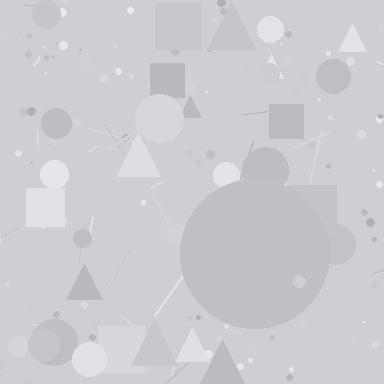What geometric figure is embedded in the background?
A circle is embedded in the background.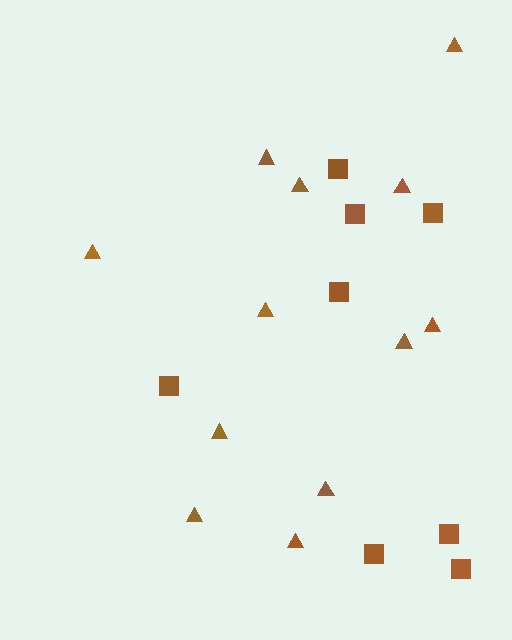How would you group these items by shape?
There are 2 groups: one group of triangles (12) and one group of squares (8).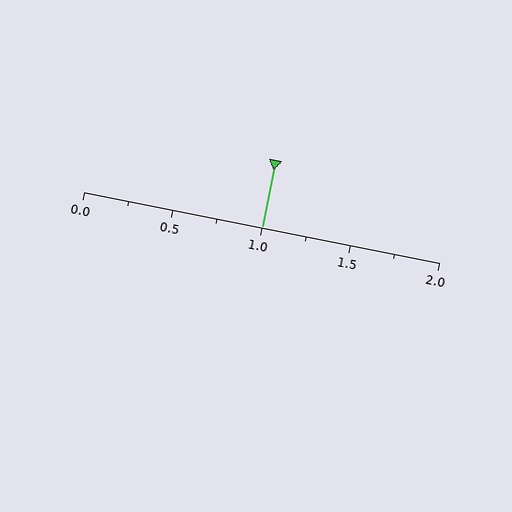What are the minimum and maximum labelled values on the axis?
The axis runs from 0.0 to 2.0.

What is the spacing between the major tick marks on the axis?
The major ticks are spaced 0.5 apart.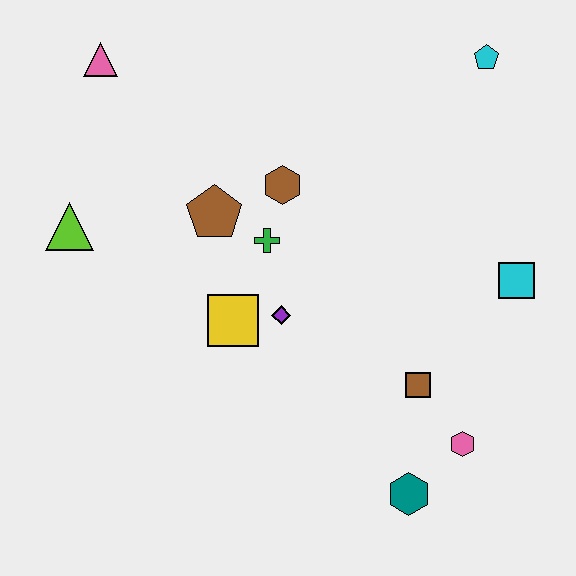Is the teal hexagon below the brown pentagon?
Yes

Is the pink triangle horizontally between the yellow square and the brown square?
No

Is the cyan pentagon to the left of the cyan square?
Yes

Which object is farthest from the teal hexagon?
The pink triangle is farthest from the teal hexagon.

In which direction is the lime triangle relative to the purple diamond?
The lime triangle is to the left of the purple diamond.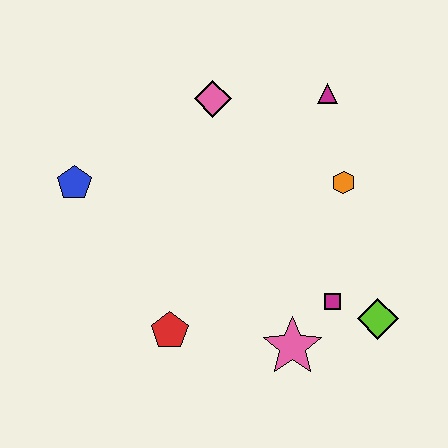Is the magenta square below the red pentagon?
No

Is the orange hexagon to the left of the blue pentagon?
No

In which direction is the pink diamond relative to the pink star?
The pink diamond is above the pink star.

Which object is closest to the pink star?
The magenta square is closest to the pink star.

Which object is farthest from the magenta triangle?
The red pentagon is farthest from the magenta triangle.